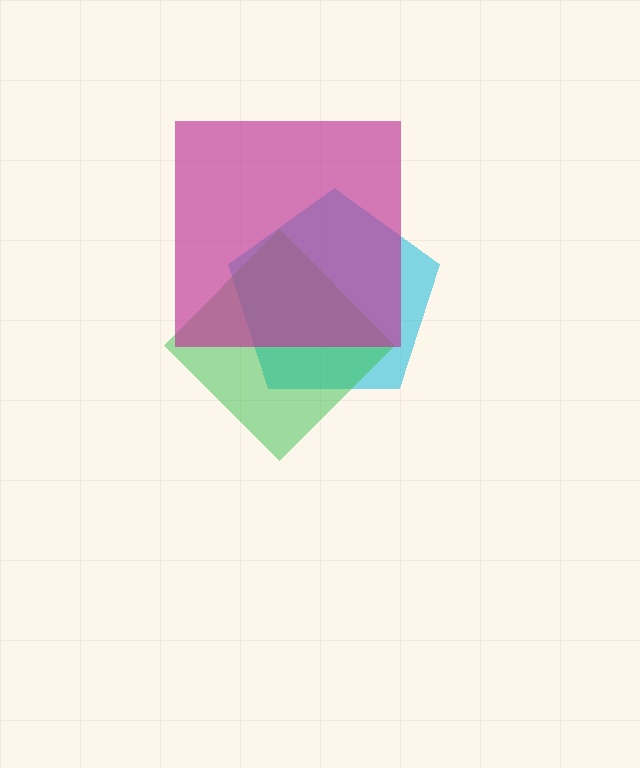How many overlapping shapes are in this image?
There are 3 overlapping shapes in the image.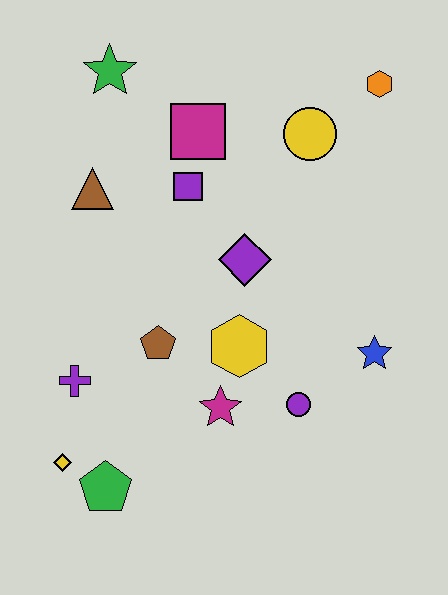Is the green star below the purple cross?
No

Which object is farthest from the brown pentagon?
The orange hexagon is farthest from the brown pentagon.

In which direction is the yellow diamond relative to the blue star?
The yellow diamond is to the left of the blue star.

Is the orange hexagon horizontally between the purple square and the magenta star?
No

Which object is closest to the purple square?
The magenta square is closest to the purple square.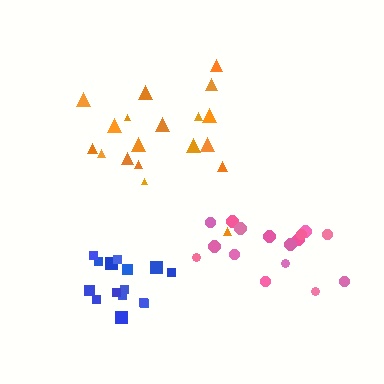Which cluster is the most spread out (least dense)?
Orange.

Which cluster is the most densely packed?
Blue.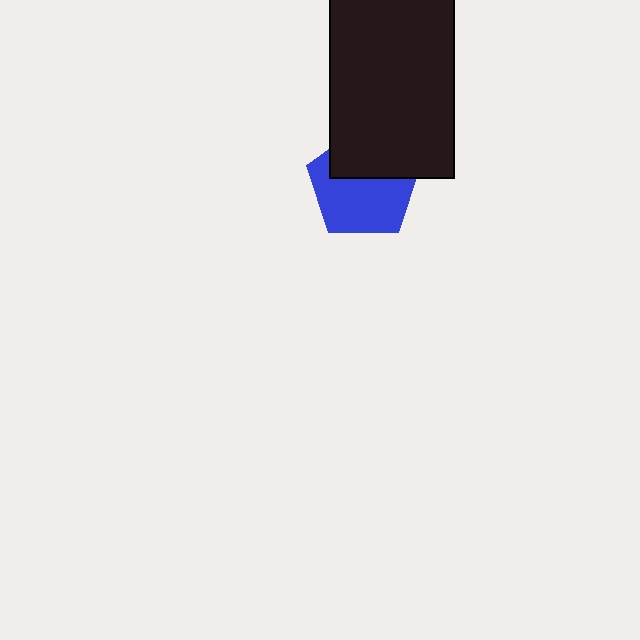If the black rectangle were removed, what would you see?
You would see the complete blue pentagon.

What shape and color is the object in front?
The object in front is a black rectangle.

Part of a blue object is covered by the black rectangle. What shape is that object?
It is a pentagon.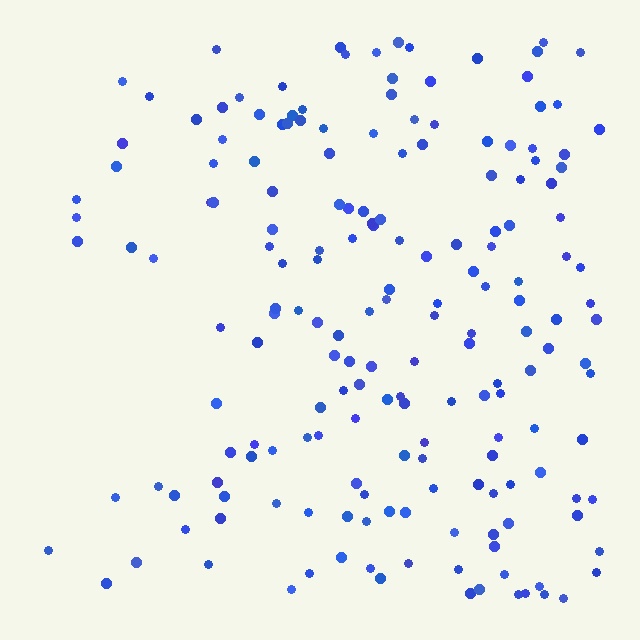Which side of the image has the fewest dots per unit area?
The left.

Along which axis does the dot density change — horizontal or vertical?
Horizontal.